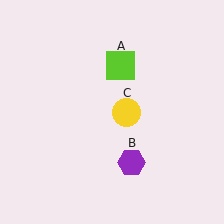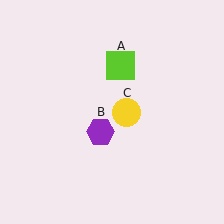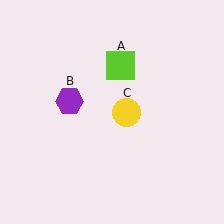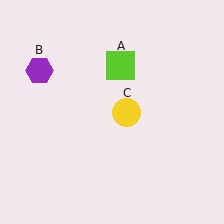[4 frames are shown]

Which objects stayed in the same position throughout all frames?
Lime square (object A) and yellow circle (object C) remained stationary.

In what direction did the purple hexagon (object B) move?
The purple hexagon (object B) moved up and to the left.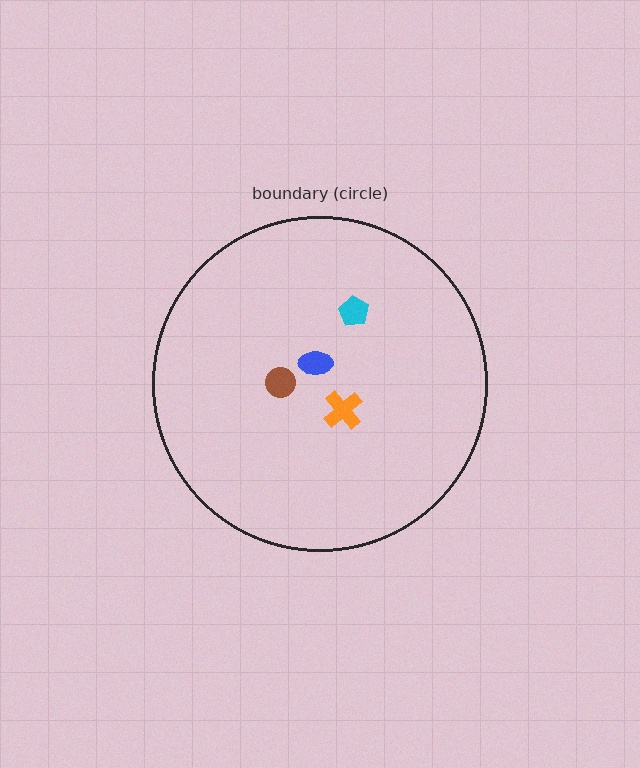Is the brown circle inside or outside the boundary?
Inside.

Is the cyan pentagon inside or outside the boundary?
Inside.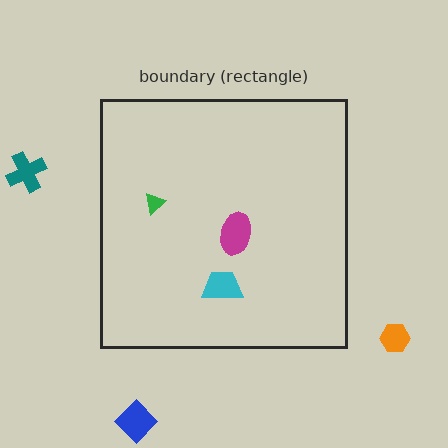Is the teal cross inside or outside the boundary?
Outside.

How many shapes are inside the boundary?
3 inside, 3 outside.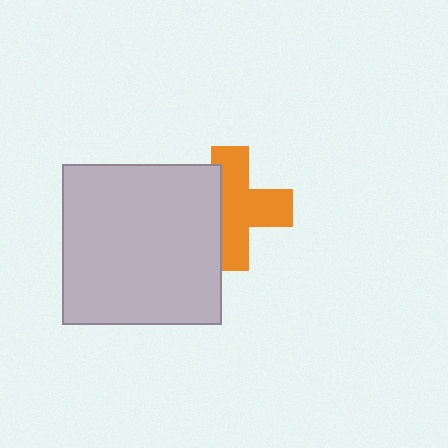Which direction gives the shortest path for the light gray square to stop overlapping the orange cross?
Moving left gives the shortest separation.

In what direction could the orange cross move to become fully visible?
The orange cross could move right. That would shift it out from behind the light gray square entirely.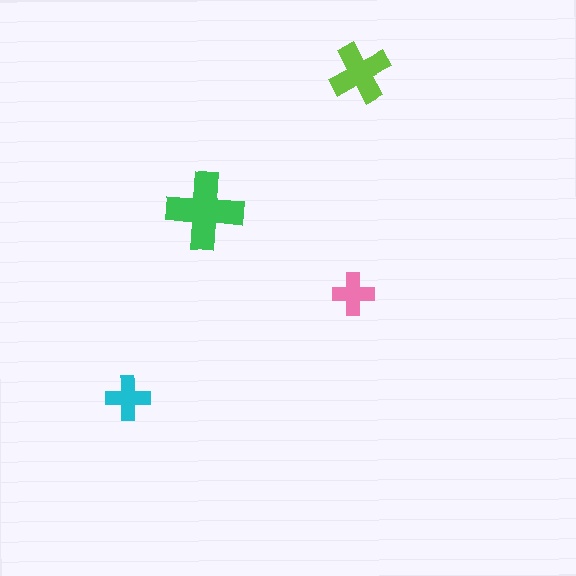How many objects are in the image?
There are 4 objects in the image.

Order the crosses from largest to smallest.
the green one, the lime one, the cyan one, the pink one.